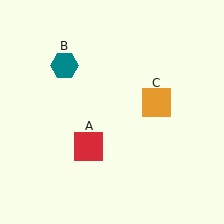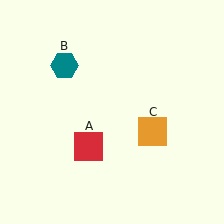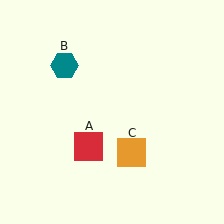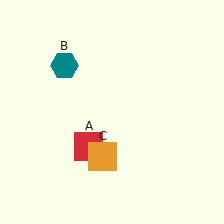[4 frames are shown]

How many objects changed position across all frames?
1 object changed position: orange square (object C).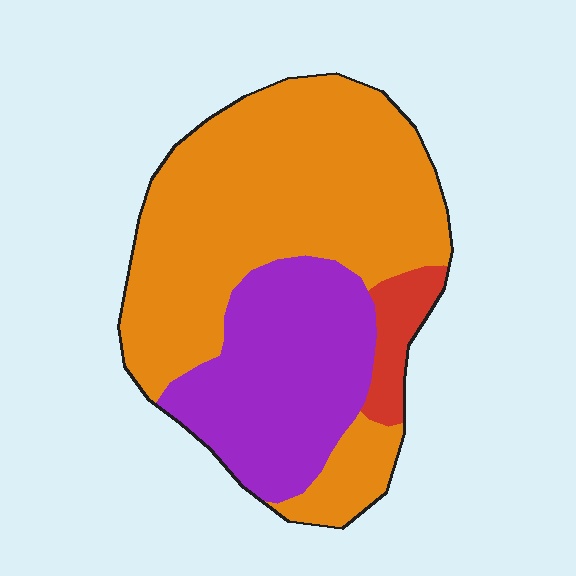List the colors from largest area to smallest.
From largest to smallest: orange, purple, red.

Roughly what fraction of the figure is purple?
Purple covers roughly 30% of the figure.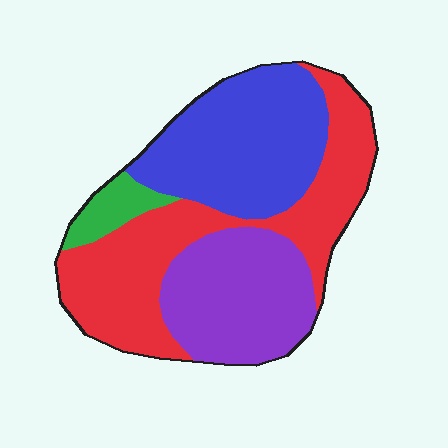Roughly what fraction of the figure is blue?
Blue takes up between a sixth and a third of the figure.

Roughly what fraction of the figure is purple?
Purple covers 26% of the figure.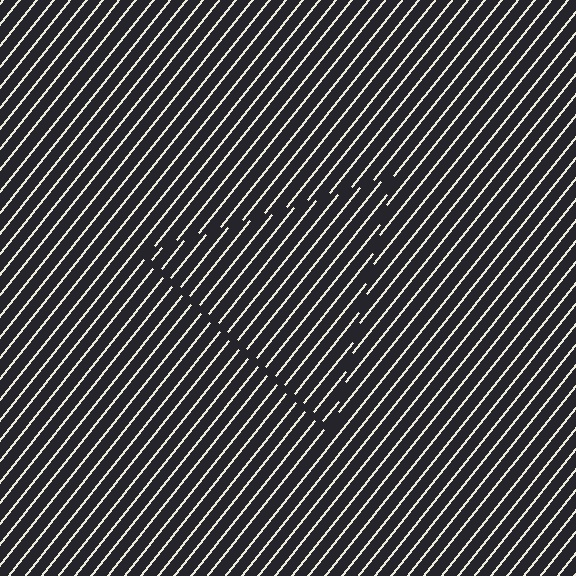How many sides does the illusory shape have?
3 sides — the line-ends trace a triangle.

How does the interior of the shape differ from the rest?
The interior of the shape contains the same grating, shifted by half a period — the contour is defined by the phase discontinuity where line-ends from the inner and outer gratings abut.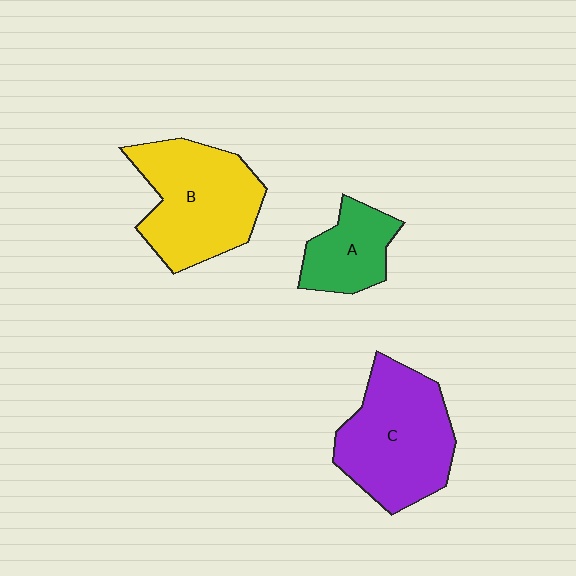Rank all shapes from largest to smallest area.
From largest to smallest: C (purple), B (yellow), A (green).